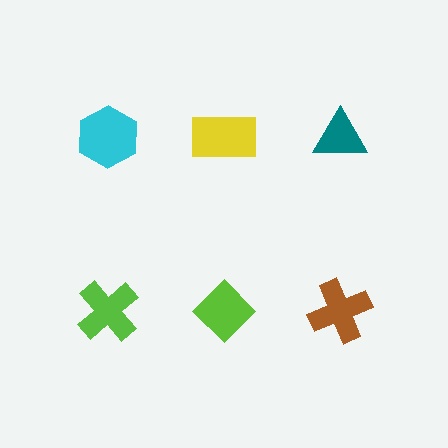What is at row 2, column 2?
A lime diamond.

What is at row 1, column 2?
A yellow rectangle.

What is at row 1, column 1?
A cyan hexagon.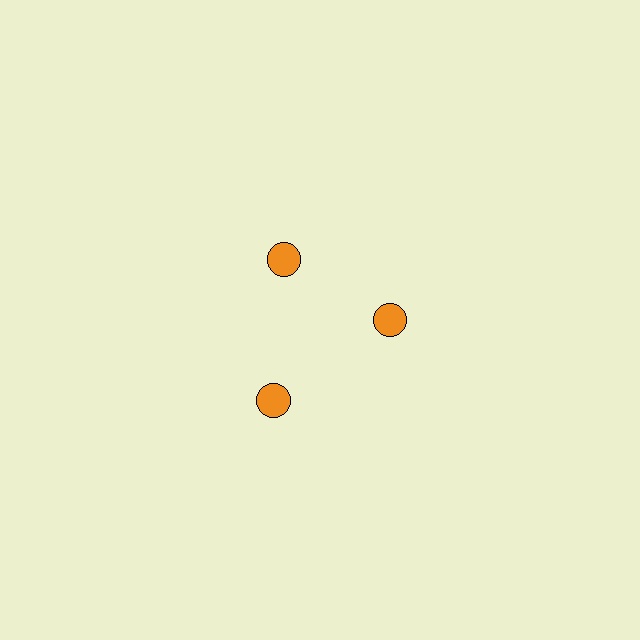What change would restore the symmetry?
The symmetry would be restored by moving it inward, back onto the ring so that all 3 circles sit at equal angles and equal distance from the center.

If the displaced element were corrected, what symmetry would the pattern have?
It would have 3-fold rotational symmetry — the pattern would map onto itself every 120 degrees.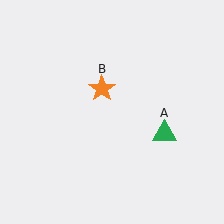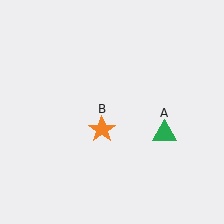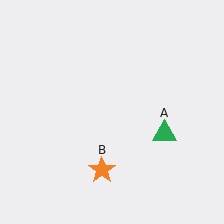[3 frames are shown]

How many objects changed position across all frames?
1 object changed position: orange star (object B).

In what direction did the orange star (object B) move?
The orange star (object B) moved down.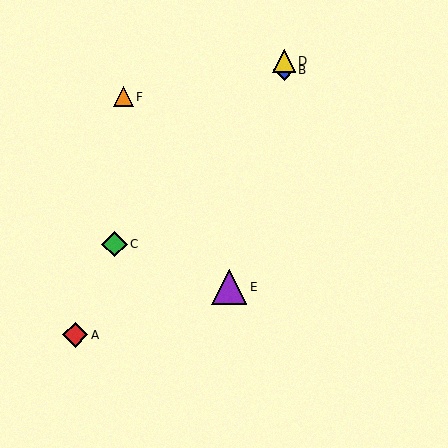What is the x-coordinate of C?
Object C is at x≈114.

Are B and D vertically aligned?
Yes, both are at x≈284.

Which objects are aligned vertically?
Objects B, D are aligned vertically.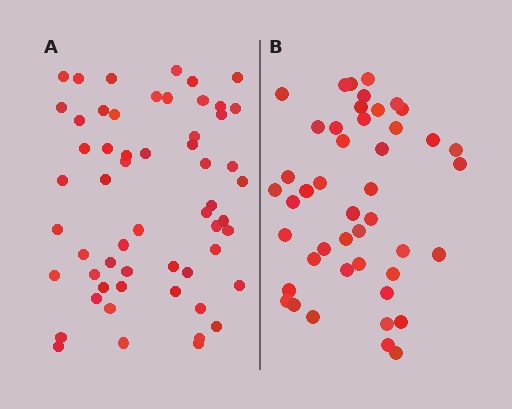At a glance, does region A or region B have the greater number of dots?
Region A (the left region) has more dots.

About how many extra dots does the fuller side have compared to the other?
Region A has roughly 12 or so more dots than region B.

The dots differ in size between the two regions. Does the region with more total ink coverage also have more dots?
No. Region B has more total ink coverage because its dots are larger, but region A actually contains more individual dots. Total area can be misleading — the number of items is what matters here.